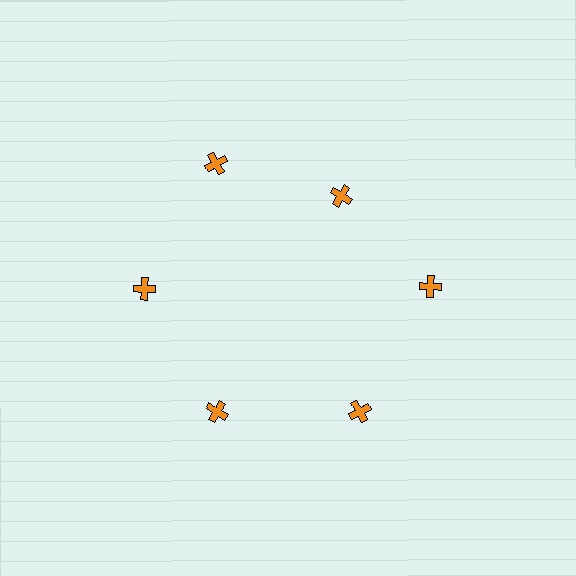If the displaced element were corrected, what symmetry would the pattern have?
It would have 6-fold rotational symmetry — the pattern would map onto itself every 60 degrees.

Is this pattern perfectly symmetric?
No. The 6 orange crosses are arranged in a ring, but one element near the 1 o'clock position is pulled inward toward the center, breaking the 6-fold rotational symmetry.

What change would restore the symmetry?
The symmetry would be restored by moving it outward, back onto the ring so that all 6 crosses sit at equal angles and equal distance from the center.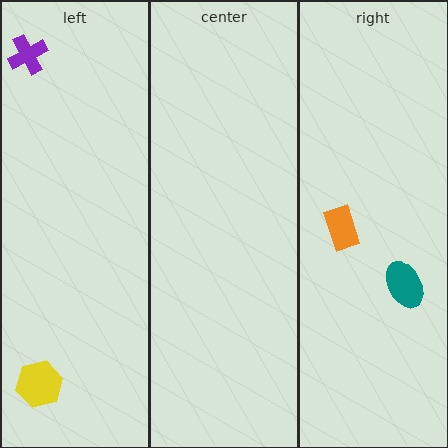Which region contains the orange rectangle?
The right region.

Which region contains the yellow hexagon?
The left region.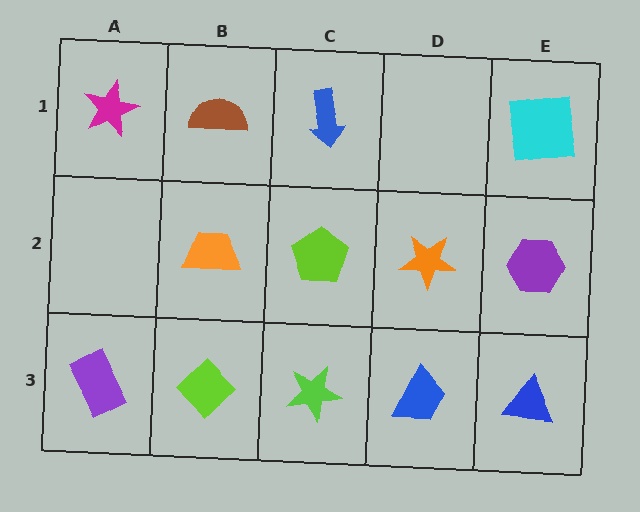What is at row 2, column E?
A purple hexagon.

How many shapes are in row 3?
5 shapes.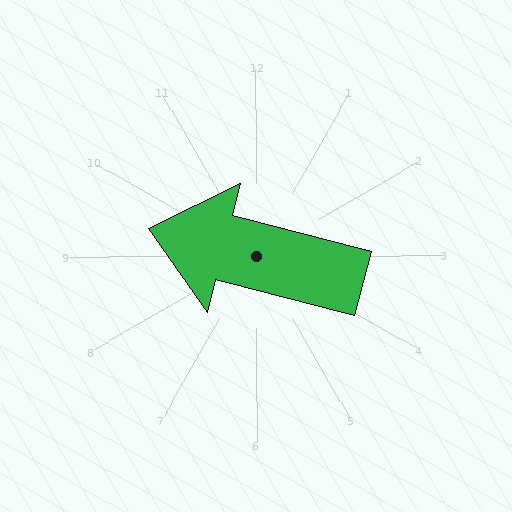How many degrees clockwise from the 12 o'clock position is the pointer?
Approximately 284 degrees.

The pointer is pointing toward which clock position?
Roughly 9 o'clock.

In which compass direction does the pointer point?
West.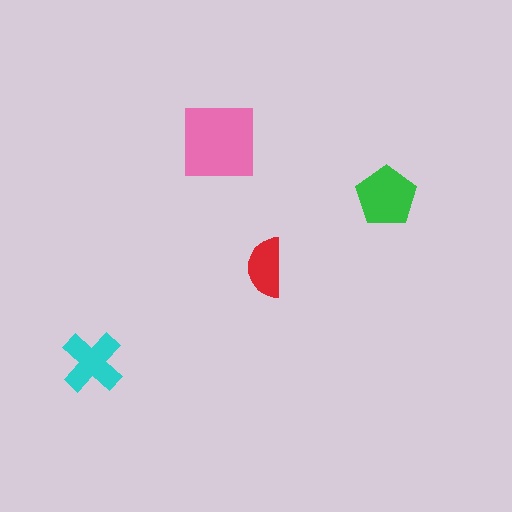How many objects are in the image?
There are 4 objects in the image.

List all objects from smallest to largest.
The red semicircle, the cyan cross, the green pentagon, the pink square.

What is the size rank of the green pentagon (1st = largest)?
2nd.